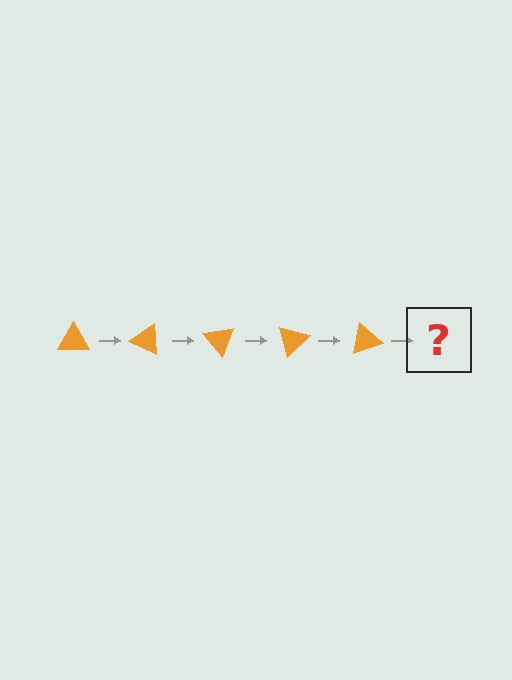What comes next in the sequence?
The next element should be an orange triangle rotated 125 degrees.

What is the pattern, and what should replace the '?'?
The pattern is that the triangle rotates 25 degrees each step. The '?' should be an orange triangle rotated 125 degrees.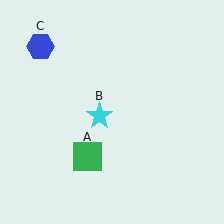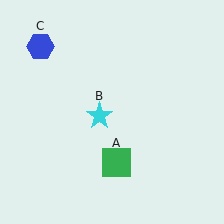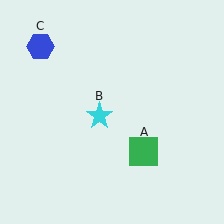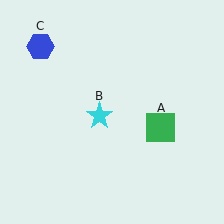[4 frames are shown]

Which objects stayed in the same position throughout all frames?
Cyan star (object B) and blue hexagon (object C) remained stationary.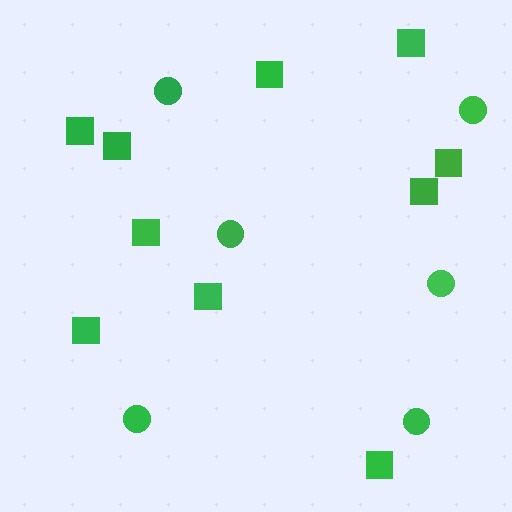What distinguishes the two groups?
There are 2 groups: one group of circles (6) and one group of squares (10).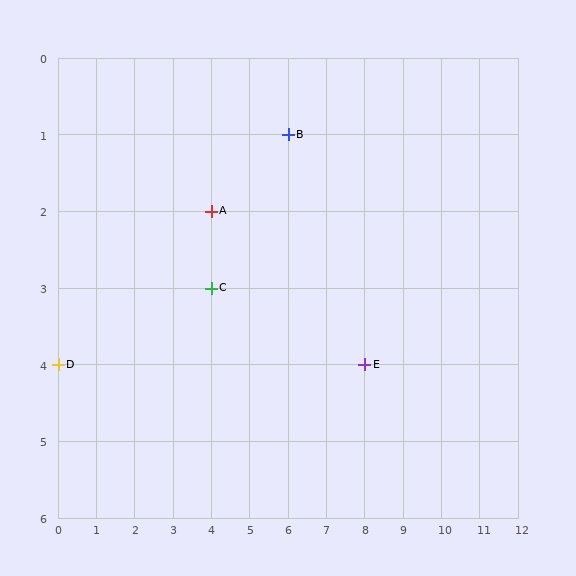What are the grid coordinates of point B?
Point B is at grid coordinates (6, 1).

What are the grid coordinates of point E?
Point E is at grid coordinates (8, 4).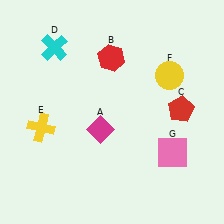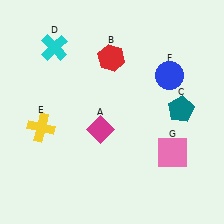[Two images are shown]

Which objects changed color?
C changed from red to teal. F changed from yellow to blue.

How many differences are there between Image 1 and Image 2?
There are 2 differences between the two images.